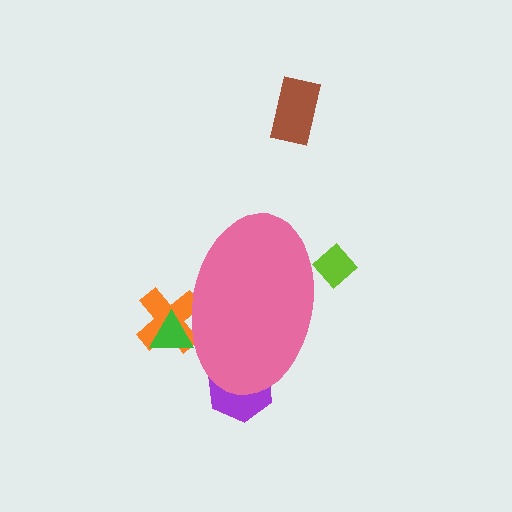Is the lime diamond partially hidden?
Yes, the lime diamond is partially hidden behind the pink ellipse.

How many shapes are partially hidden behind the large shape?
4 shapes are partially hidden.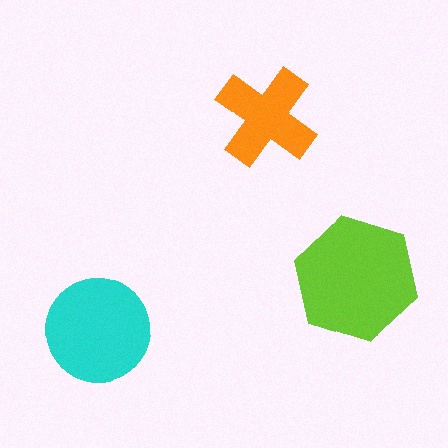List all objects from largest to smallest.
The lime hexagon, the cyan circle, the orange cross.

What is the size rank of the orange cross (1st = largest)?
3rd.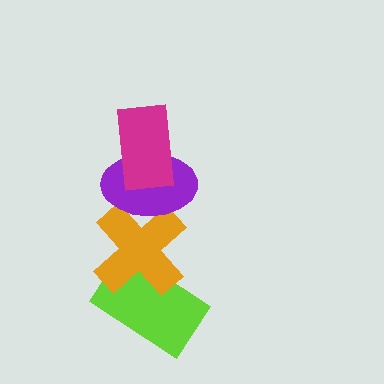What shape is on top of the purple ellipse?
The magenta rectangle is on top of the purple ellipse.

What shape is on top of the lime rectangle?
The orange cross is on top of the lime rectangle.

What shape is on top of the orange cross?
The purple ellipse is on top of the orange cross.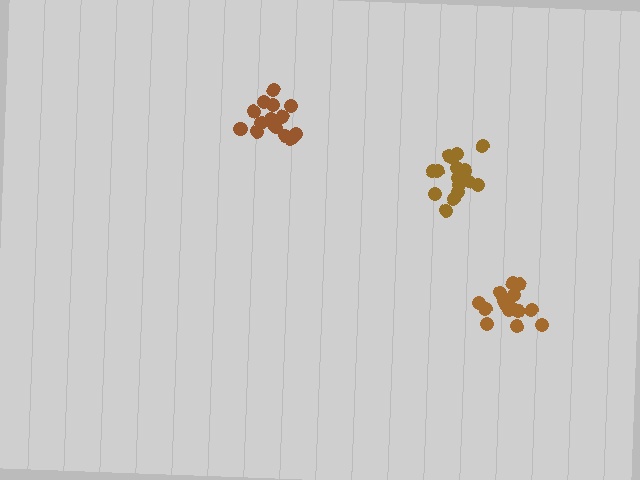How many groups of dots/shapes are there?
There are 3 groups.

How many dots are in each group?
Group 1: 16 dots, Group 2: 17 dots, Group 3: 16 dots (49 total).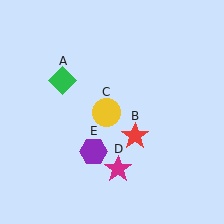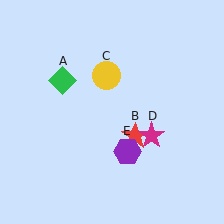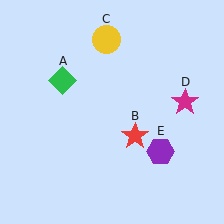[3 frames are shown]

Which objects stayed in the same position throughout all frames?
Green diamond (object A) and red star (object B) remained stationary.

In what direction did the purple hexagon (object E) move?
The purple hexagon (object E) moved right.